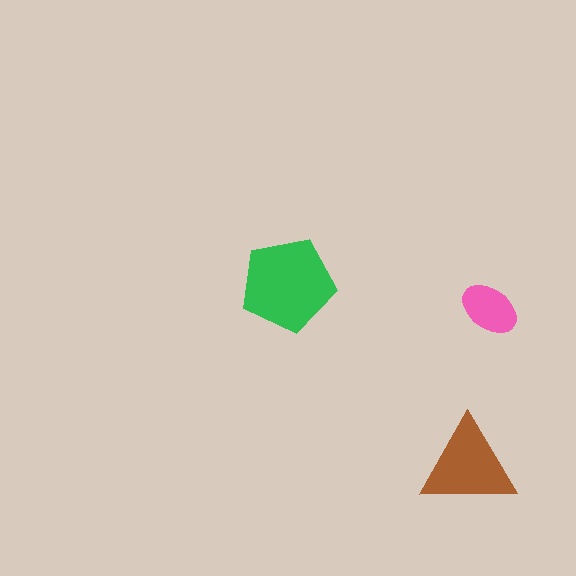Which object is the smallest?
The pink ellipse.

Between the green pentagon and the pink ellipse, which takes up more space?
The green pentagon.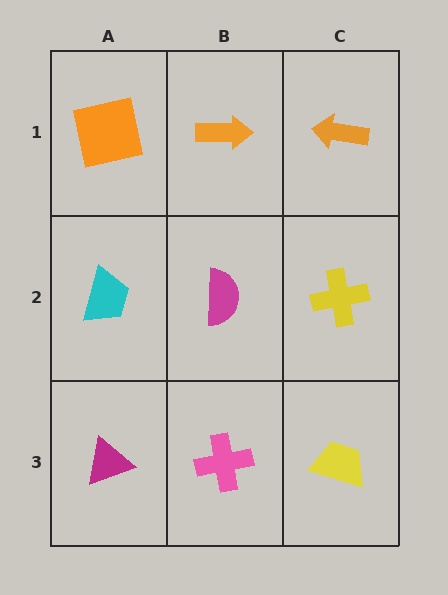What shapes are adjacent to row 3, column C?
A yellow cross (row 2, column C), a pink cross (row 3, column B).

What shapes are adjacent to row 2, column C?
An orange arrow (row 1, column C), a yellow trapezoid (row 3, column C), a magenta semicircle (row 2, column B).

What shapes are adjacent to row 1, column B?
A magenta semicircle (row 2, column B), an orange square (row 1, column A), an orange arrow (row 1, column C).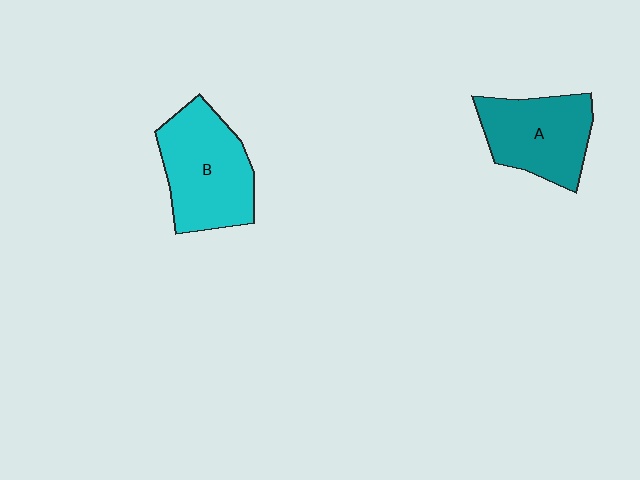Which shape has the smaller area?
Shape A (teal).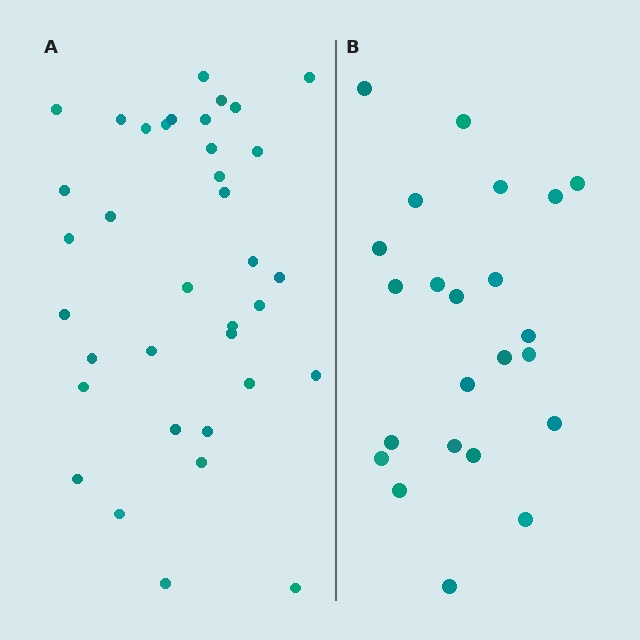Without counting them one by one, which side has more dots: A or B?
Region A (the left region) has more dots.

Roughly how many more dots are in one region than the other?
Region A has approximately 15 more dots than region B.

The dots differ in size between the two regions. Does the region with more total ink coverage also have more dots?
No. Region B has more total ink coverage because its dots are larger, but region A actually contains more individual dots. Total area can be misleading — the number of items is what matters here.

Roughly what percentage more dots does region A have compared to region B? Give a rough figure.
About 55% more.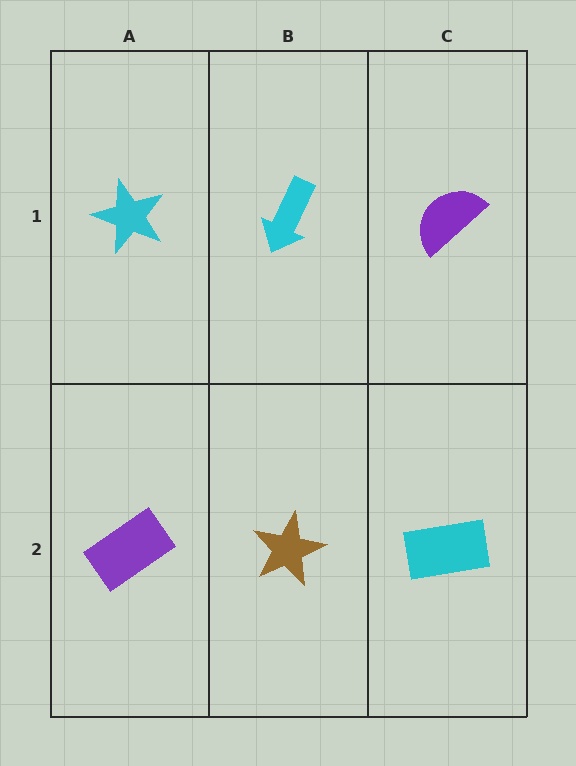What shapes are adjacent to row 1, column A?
A purple rectangle (row 2, column A), a cyan arrow (row 1, column B).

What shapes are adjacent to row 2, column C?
A purple semicircle (row 1, column C), a brown star (row 2, column B).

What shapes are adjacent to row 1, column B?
A brown star (row 2, column B), a cyan star (row 1, column A), a purple semicircle (row 1, column C).